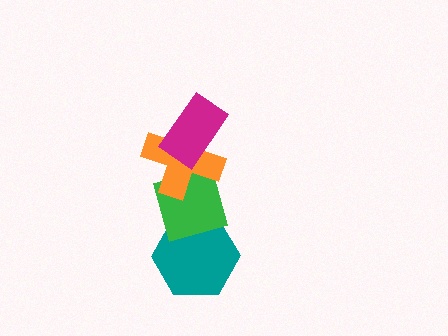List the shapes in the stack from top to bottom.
From top to bottom: the magenta rectangle, the orange cross, the green diamond, the teal hexagon.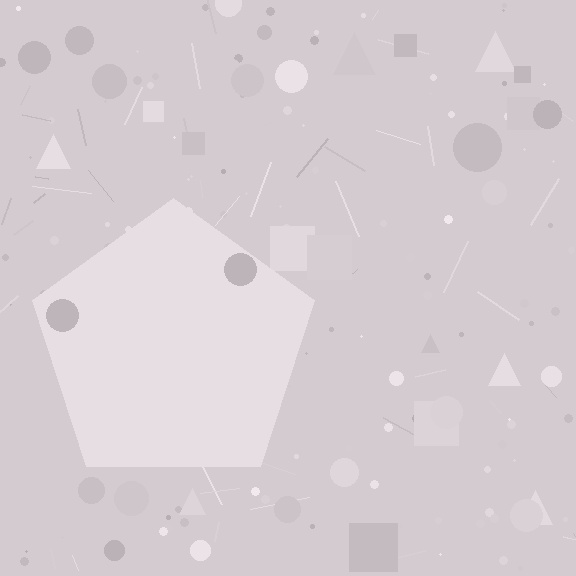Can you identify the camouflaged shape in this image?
The camouflaged shape is a pentagon.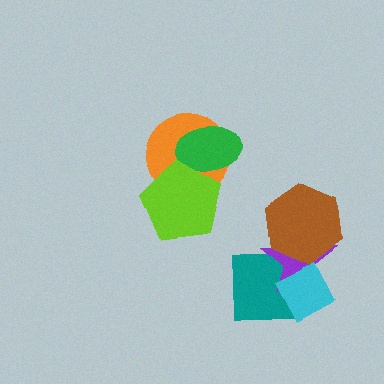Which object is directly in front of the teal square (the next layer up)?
The purple star is directly in front of the teal square.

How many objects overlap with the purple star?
3 objects overlap with the purple star.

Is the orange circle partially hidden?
Yes, it is partially covered by another shape.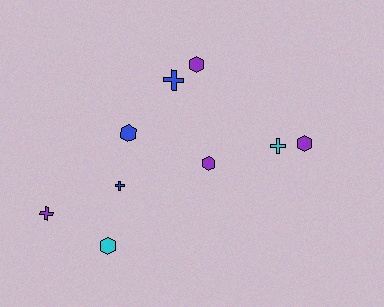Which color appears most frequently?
Purple, with 4 objects.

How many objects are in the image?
There are 9 objects.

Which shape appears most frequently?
Hexagon, with 5 objects.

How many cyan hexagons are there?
There is 1 cyan hexagon.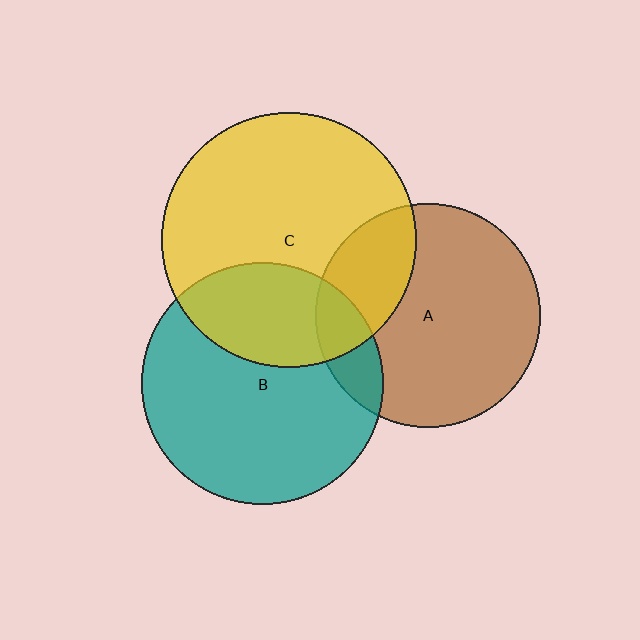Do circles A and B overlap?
Yes.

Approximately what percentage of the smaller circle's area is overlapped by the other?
Approximately 15%.